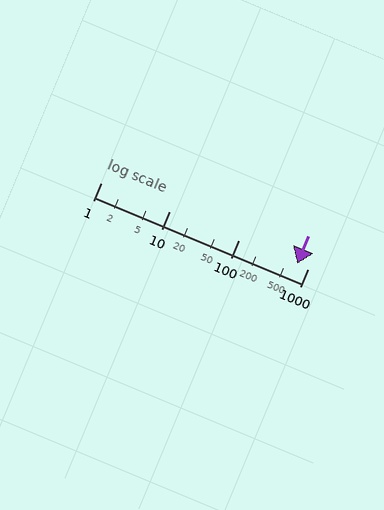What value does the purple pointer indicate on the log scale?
The pointer indicates approximately 700.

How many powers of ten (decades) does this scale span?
The scale spans 3 decades, from 1 to 1000.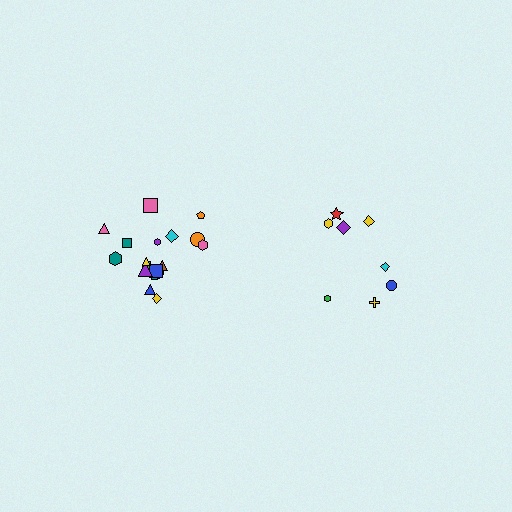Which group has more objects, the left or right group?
The left group.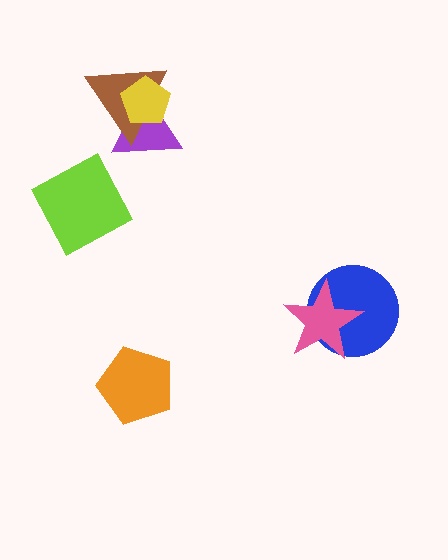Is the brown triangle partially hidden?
Yes, it is partially covered by another shape.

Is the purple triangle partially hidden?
Yes, it is partially covered by another shape.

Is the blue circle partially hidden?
Yes, it is partially covered by another shape.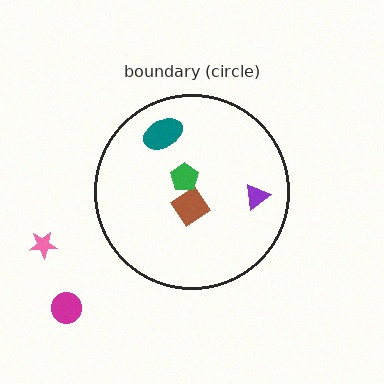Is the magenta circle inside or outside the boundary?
Outside.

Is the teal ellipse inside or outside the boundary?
Inside.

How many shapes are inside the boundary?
4 inside, 2 outside.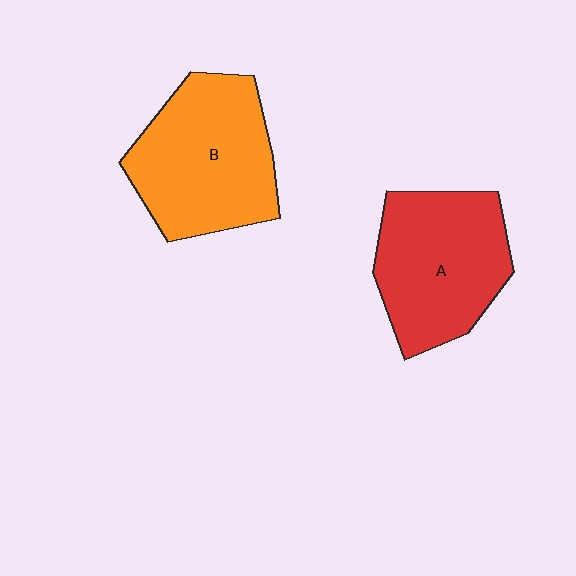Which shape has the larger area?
Shape B (orange).